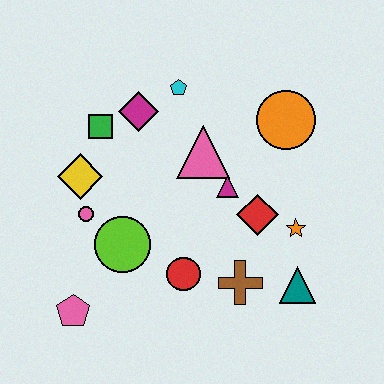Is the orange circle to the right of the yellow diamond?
Yes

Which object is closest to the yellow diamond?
The pink circle is closest to the yellow diamond.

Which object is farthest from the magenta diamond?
The teal triangle is farthest from the magenta diamond.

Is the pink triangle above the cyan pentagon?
No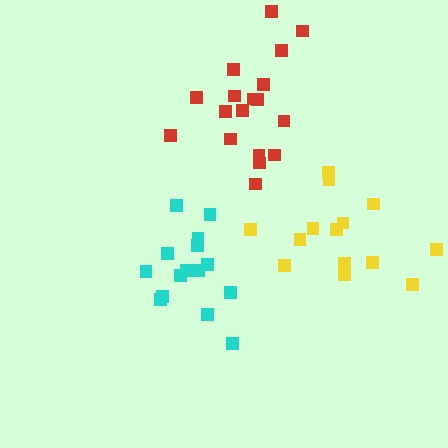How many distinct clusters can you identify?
There are 3 distinct clusters.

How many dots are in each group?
Group 1: 18 dots, Group 2: 15 dots, Group 3: 14 dots (47 total).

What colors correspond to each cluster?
The clusters are colored: red, cyan, yellow.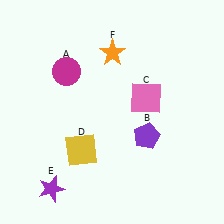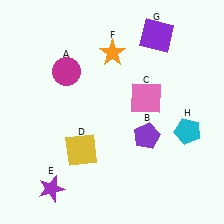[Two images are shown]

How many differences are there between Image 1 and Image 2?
There are 2 differences between the two images.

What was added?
A purple square (G), a cyan pentagon (H) were added in Image 2.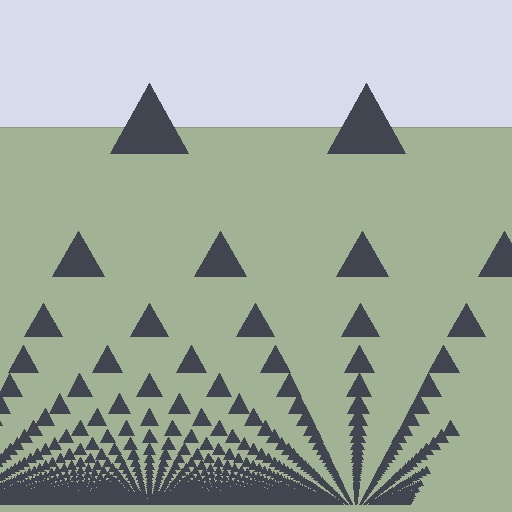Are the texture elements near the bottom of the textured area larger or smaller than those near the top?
Smaller. The gradient is inverted — elements near the bottom are smaller and denser.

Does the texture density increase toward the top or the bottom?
Density increases toward the bottom.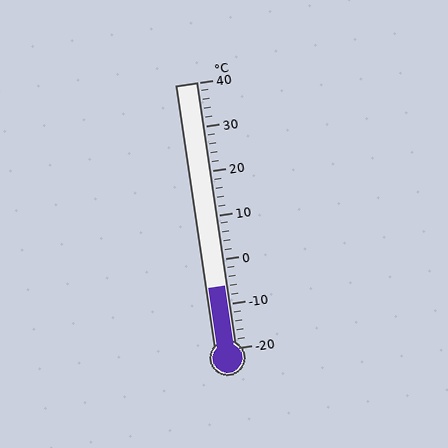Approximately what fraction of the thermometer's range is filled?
The thermometer is filled to approximately 25% of its range.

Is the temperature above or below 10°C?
The temperature is below 10°C.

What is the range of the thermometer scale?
The thermometer scale ranges from -20°C to 40°C.